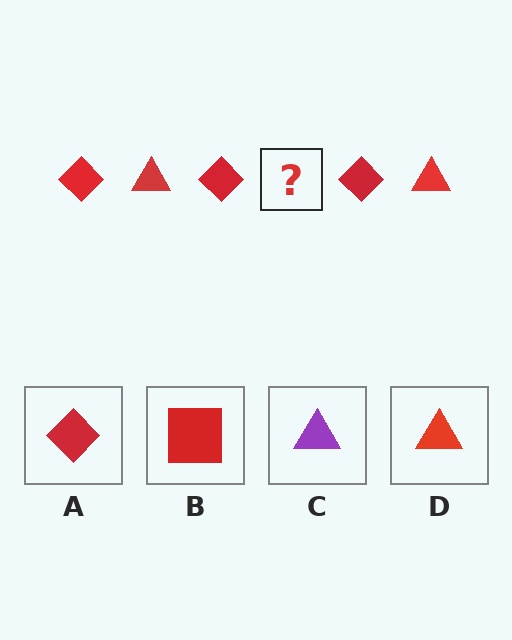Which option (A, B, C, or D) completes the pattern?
D.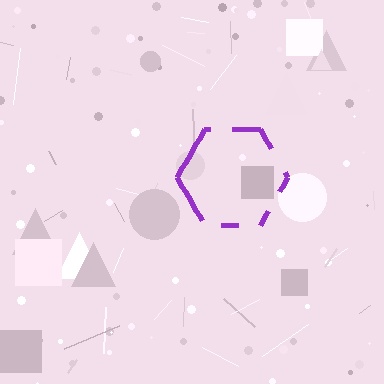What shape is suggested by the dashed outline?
The dashed outline suggests a hexagon.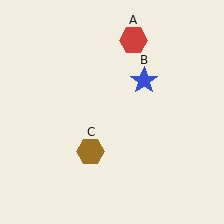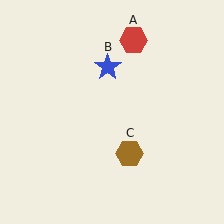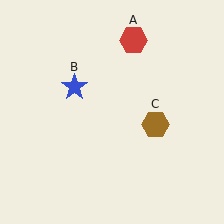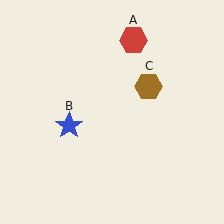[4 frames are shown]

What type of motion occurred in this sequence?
The blue star (object B), brown hexagon (object C) rotated counterclockwise around the center of the scene.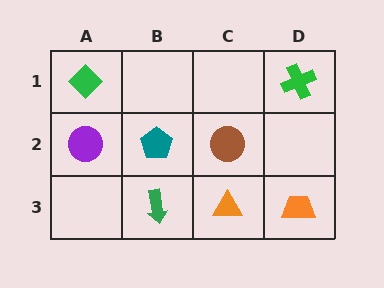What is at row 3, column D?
An orange trapezoid.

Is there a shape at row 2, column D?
No, that cell is empty.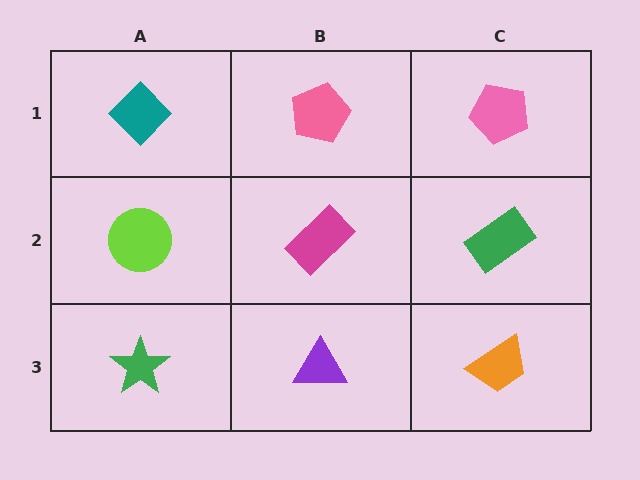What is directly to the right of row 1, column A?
A pink pentagon.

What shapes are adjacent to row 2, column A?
A teal diamond (row 1, column A), a green star (row 3, column A), a magenta rectangle (row 2, column B).